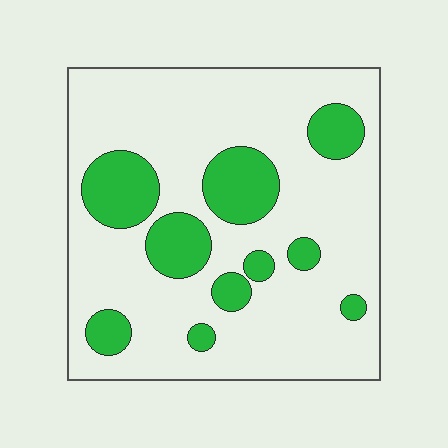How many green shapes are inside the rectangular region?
10.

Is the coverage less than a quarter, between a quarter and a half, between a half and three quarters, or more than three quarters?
Less than a quarter.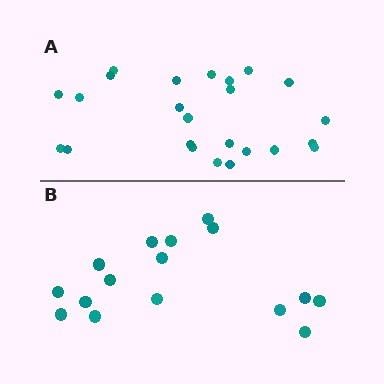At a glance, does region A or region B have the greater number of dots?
Region A (the top region) has more dots.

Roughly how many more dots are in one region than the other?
Region A has roughly 8 or so more dots than region B.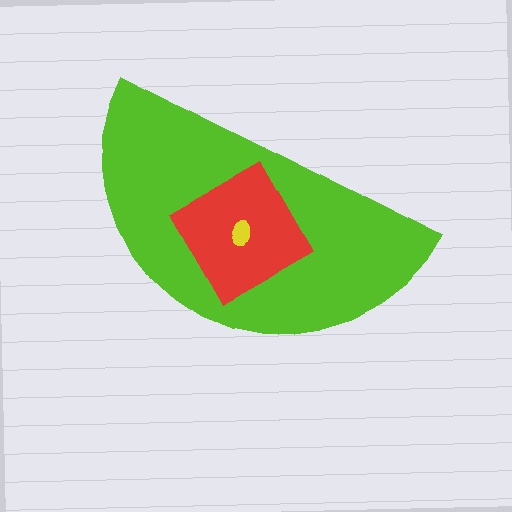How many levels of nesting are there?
3.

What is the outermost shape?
The lime semicircle.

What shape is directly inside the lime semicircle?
The red square.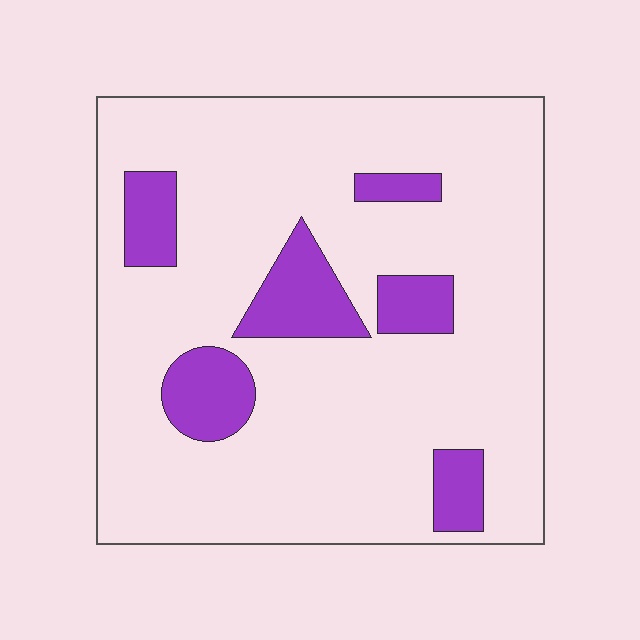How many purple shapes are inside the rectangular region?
6.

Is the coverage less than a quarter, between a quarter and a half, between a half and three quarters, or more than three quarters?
Less than a quarter.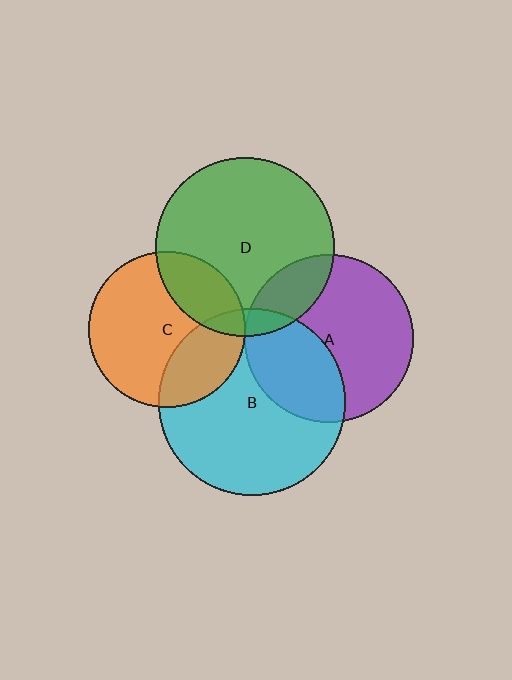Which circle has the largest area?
Circle B (cyan).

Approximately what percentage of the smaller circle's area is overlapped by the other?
Approximately 25%.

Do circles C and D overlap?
Yes.